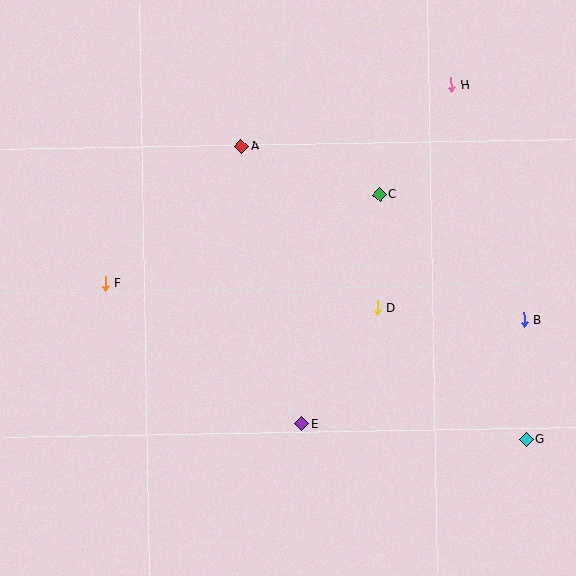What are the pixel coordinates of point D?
Point D is at (377, 308).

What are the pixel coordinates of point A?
Point A is at (241, 146).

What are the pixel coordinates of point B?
Point B is at (524, 319).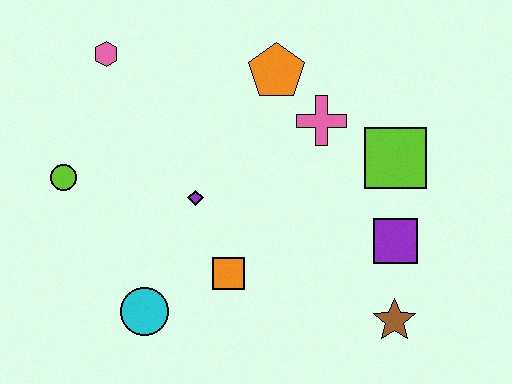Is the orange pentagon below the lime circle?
No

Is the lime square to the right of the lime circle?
Yes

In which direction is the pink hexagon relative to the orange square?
The pink hexagon is above the orange square.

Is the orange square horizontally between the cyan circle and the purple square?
Yes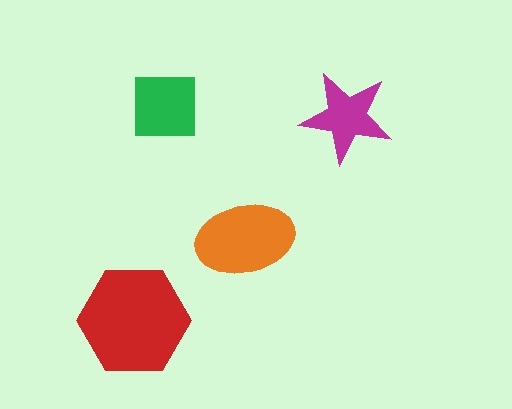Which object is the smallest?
The magenta star.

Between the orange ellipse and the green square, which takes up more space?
The orange ellipse.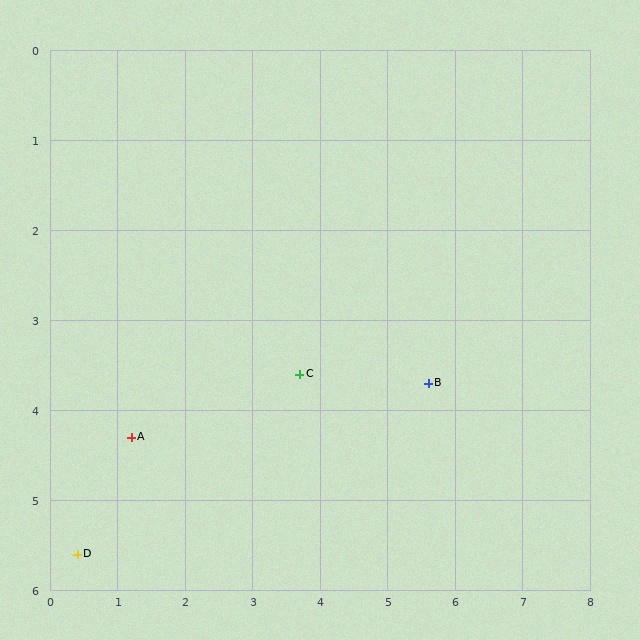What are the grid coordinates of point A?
Point A is at approximately (1.2, 4.3).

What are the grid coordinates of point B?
Point B is at approximately (5.6, 3.7).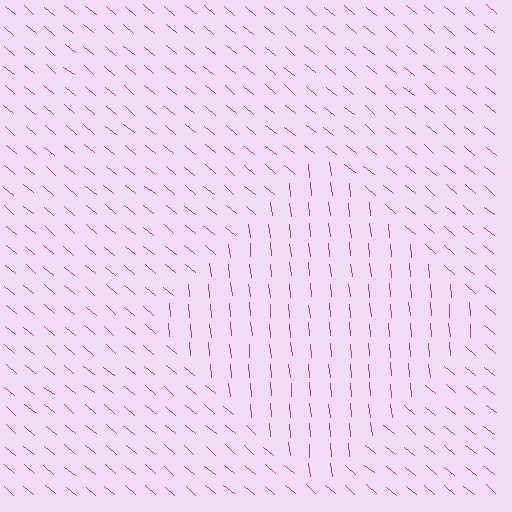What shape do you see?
I see a diamond.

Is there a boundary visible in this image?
Yes, there is a texture boundary formed by a change in line orientation.